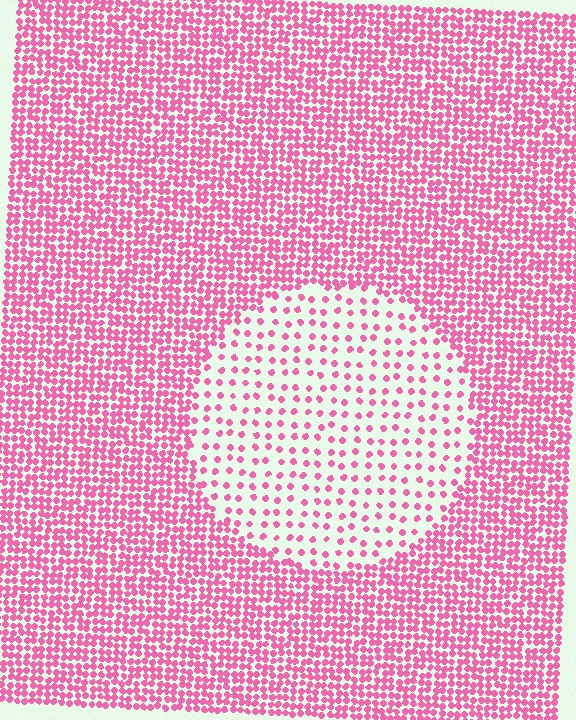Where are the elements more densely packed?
The elements are more densely packed outside the circle boundary.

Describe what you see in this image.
The image contains small pink elements arranged at two different densities. A circle-shaped region is visible where the elements are less densely packed than the surrounding area.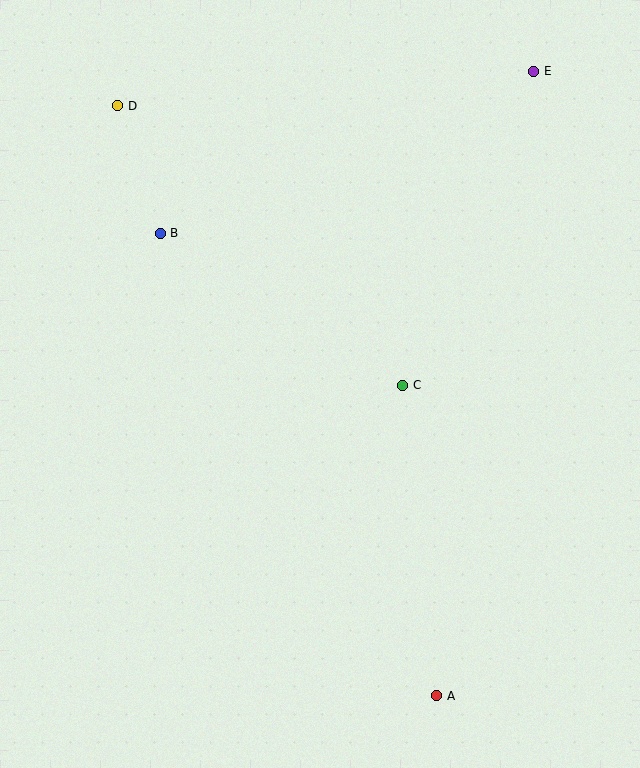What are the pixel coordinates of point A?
Point A is at (437, 696).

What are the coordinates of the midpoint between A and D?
The midpoint between A and D is at (277, 401).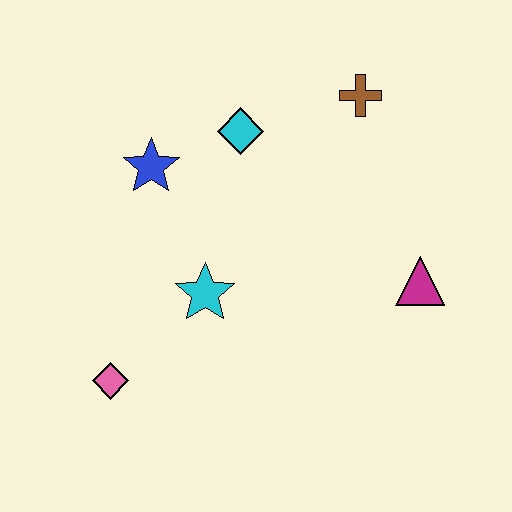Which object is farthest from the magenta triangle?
The pink diamond is farthest from the magenta triangle.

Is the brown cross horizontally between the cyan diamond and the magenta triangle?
Yes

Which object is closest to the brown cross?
The cyan diamond is closest to the brown cross.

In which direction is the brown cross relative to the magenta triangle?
The brown cross is above the magenta triangle.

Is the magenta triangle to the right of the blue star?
Yes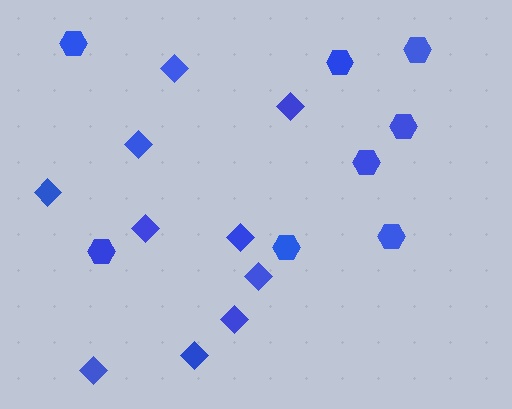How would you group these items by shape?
There are 2 groups: one group of hexagons (8) and one group of diamonds (10).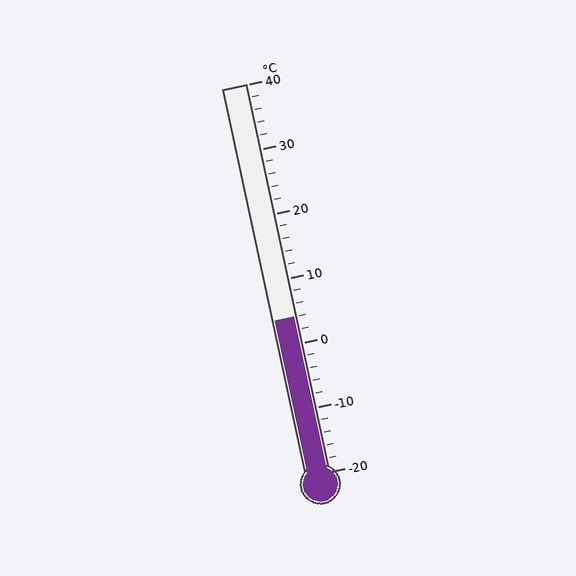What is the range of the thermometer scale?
The thermometer scale ranges from -20°C to 40°C.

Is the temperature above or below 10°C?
The temperature is below 10°C.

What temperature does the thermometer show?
The thermometer shows approximately 4°C.